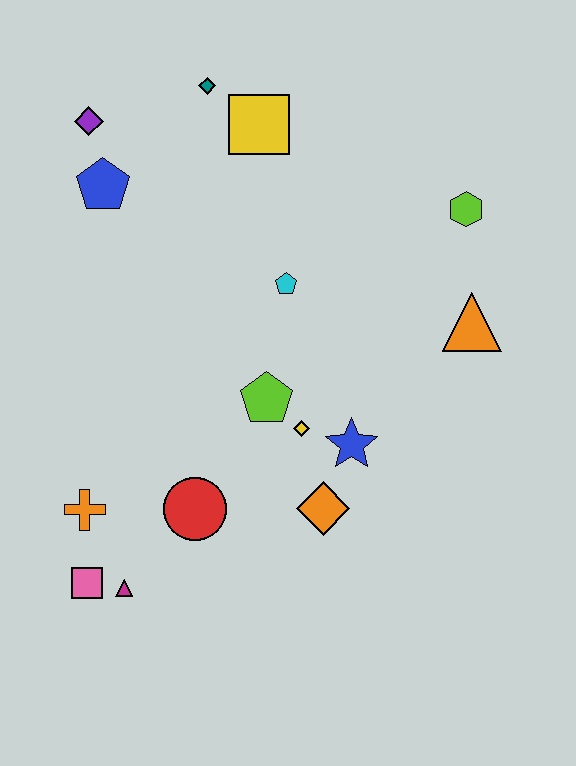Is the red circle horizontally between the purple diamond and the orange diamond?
Yes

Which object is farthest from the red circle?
The teal diamond is farthest from the red circle.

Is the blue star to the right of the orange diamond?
Yes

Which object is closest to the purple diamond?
The blue pentagon is closest to the purple diamond.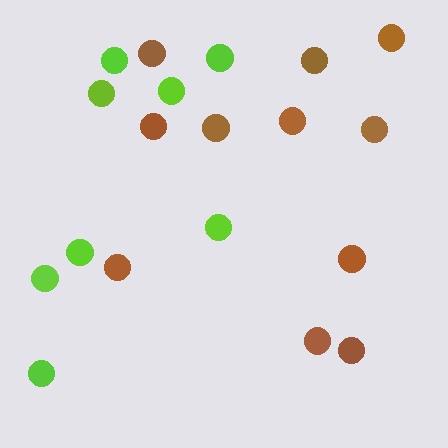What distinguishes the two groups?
There are 2 groups: one group of brown circles (11) and one group of lime circles (8).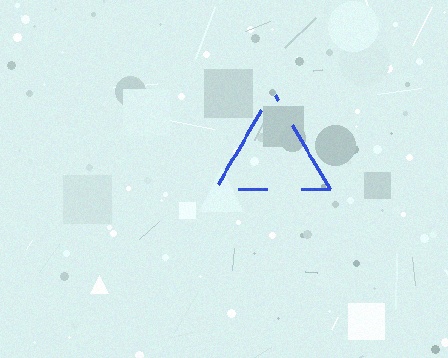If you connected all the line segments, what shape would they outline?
They would outline a triangle.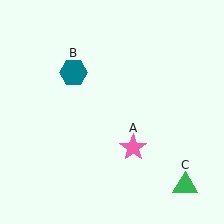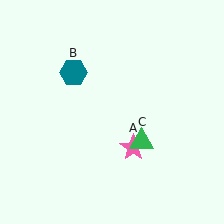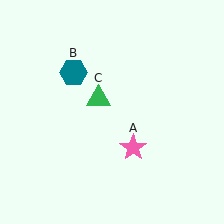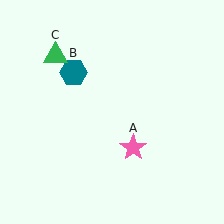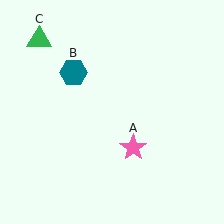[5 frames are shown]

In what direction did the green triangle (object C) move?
The green triangle (object C) moved up and to the left.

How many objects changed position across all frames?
1 object changed position: green triangle (object C).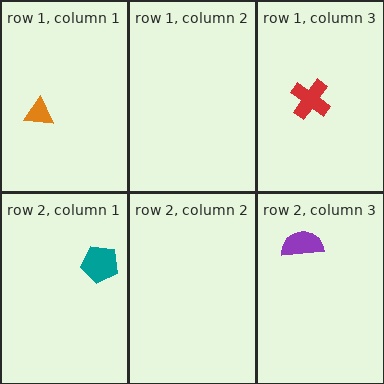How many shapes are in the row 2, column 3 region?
1.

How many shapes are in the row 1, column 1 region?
1.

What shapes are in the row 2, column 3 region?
The purple semicircle.